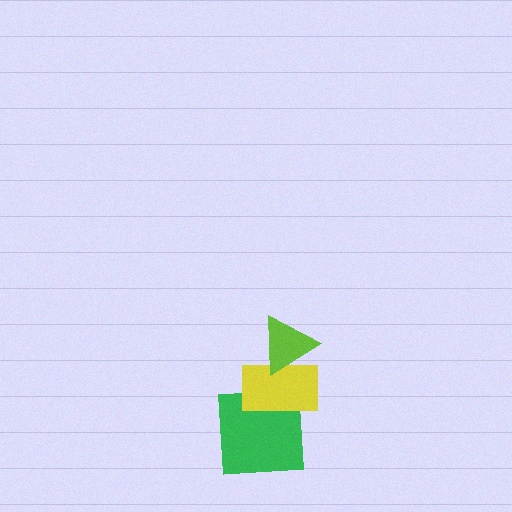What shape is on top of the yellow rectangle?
The lime triangle is on top of the yellow rectangle.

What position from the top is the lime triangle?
The lime triangle is 1st from the top.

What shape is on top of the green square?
The yellow rectangle is on top of the green square.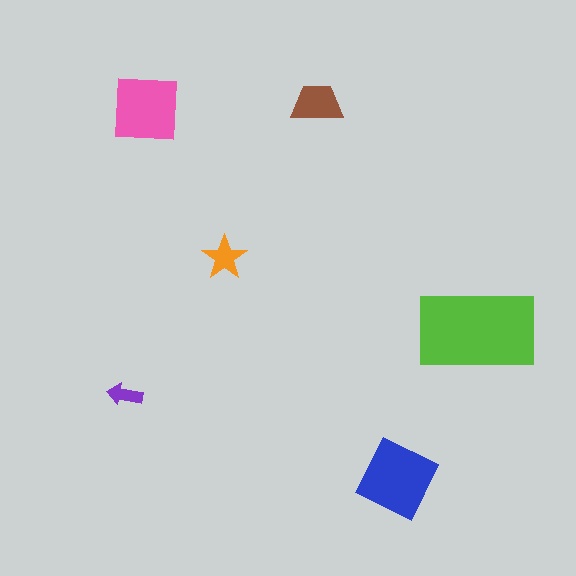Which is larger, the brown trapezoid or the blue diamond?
The blue diamond.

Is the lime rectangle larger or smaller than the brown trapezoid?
Larger.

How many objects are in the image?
There are 6 objects in the image.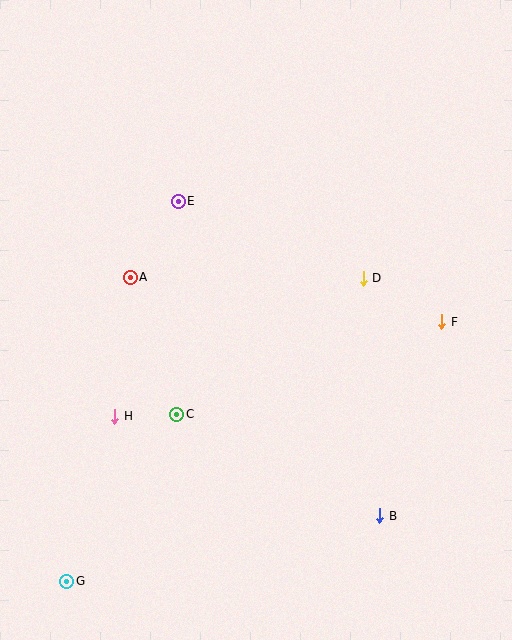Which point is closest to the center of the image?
Point D at (363, 278) is closest to the center.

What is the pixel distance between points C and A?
The distance between C and A is 145 pixels.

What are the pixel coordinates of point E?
Point E is at (178, 201).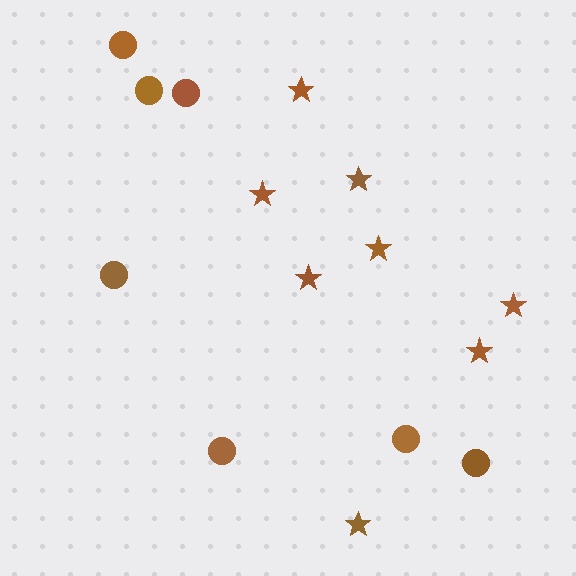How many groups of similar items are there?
There are 2 groups: one group of stars (8) and one group of circles (7).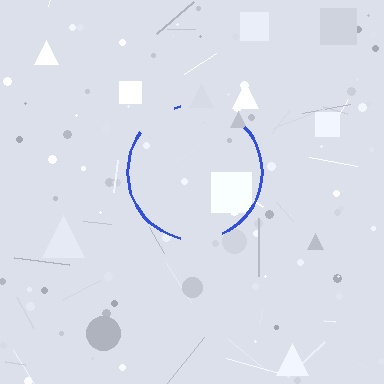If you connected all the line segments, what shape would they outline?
They would outline a circle.